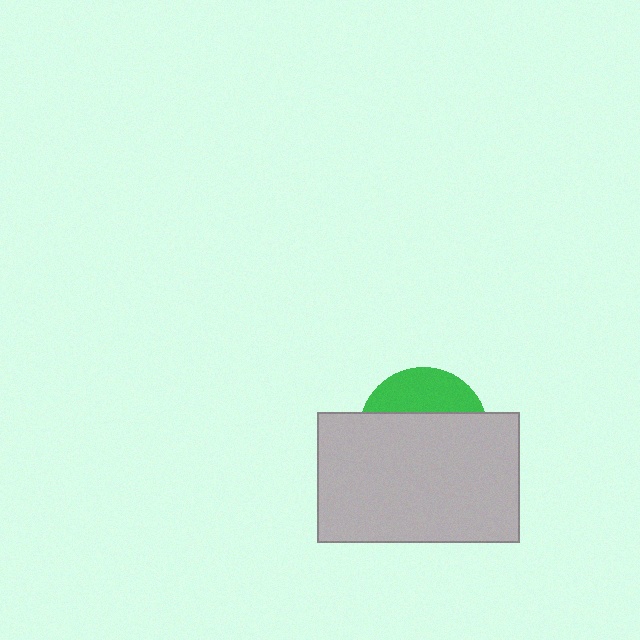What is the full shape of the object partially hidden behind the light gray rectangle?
The partially hidden object is a green circle.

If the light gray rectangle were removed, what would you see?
You would see the complete green circle.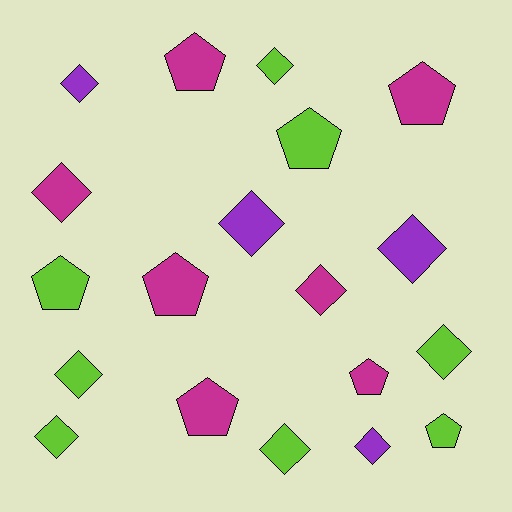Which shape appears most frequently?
Diamond, with 11 objects.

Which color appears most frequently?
Lime, with 8 objects.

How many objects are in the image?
There are 19 objects.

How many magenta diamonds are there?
There are 2 magenta diamonds.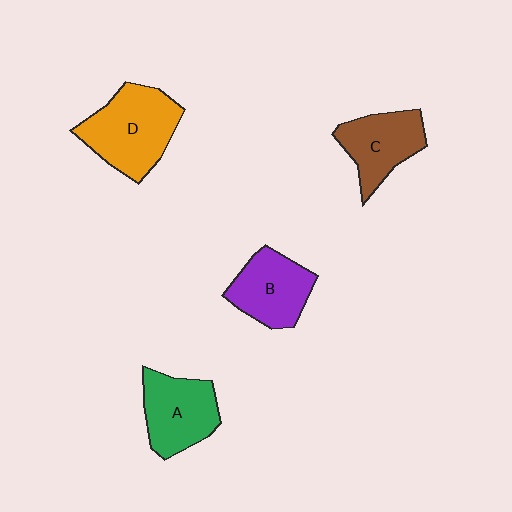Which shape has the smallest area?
Shape C (brown).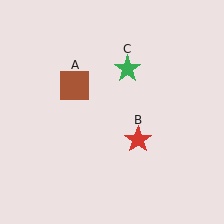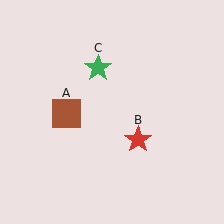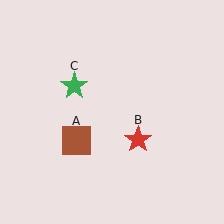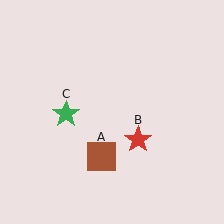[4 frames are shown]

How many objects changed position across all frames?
2 objects changed position: brown square (object A), green star (object C).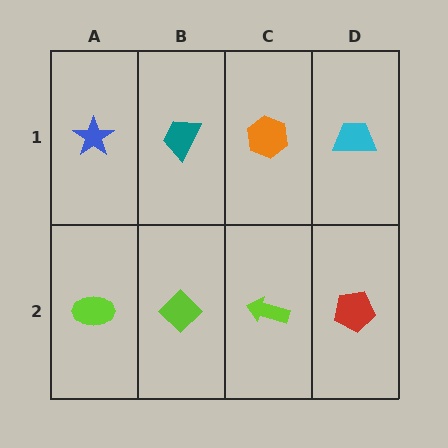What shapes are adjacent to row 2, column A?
A blue star (row 1, column A), a lime diamond (row 2, column B).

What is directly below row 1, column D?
A red pentagon.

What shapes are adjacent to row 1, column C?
A lime arrow (row 2, column C), a teal trapezoid (row 1, column B), a cyan trapezoid (row 1, column D).